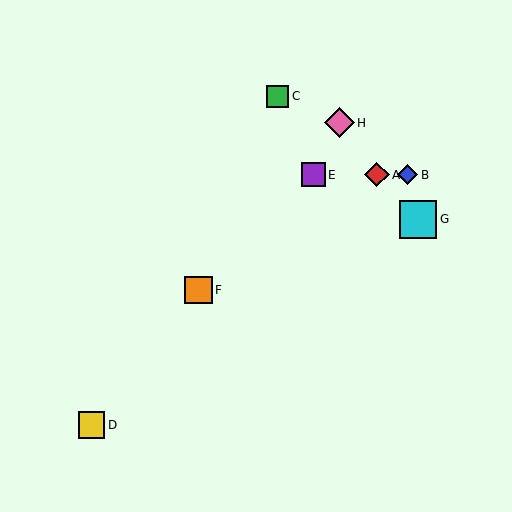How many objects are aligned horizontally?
3 objects (A, B, E) are aligned horizontally.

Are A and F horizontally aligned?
No, A is at y≈175 and F is at y≈290.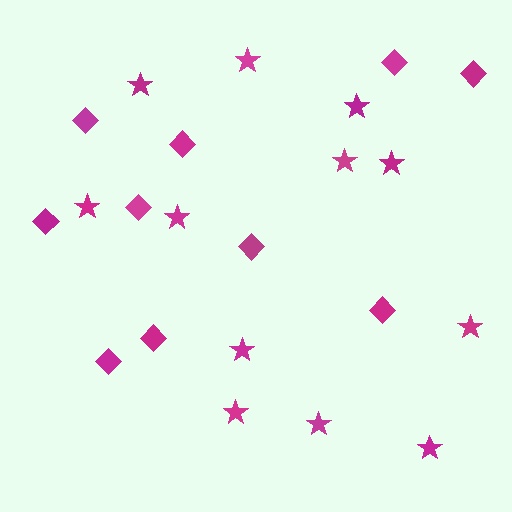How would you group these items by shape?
There are 2 groups: one group of stars (12) and one group of diamonds (10).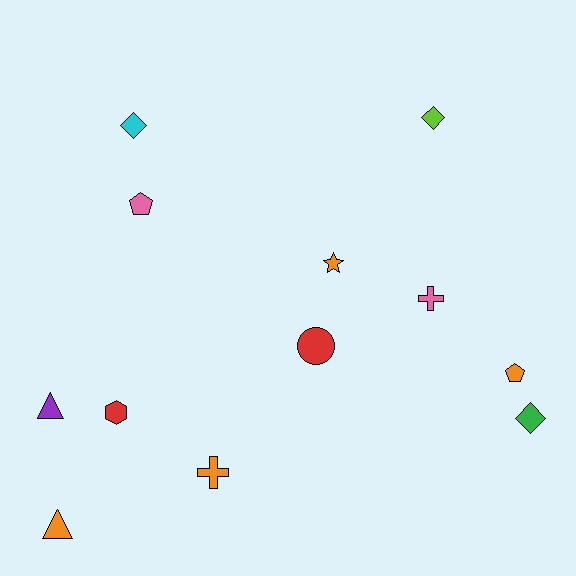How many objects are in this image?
There are 12 objects.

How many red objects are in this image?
There are 2 red objects.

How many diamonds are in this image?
There are 3 diamonds.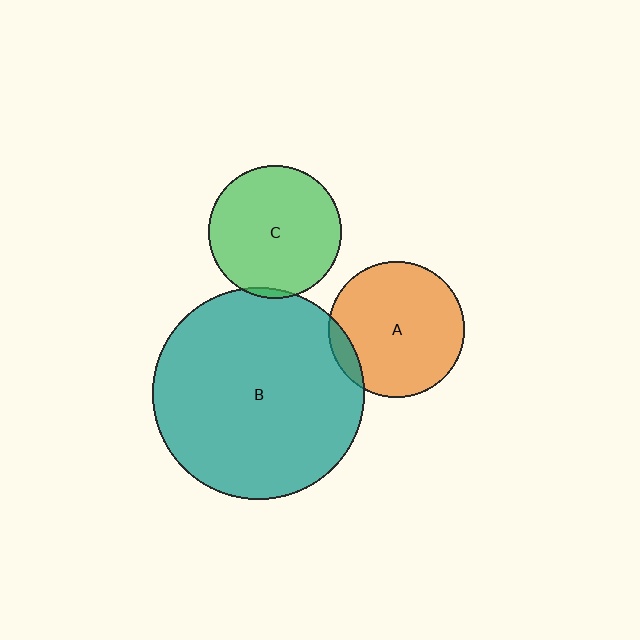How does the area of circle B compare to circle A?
Approximately 2.4 times.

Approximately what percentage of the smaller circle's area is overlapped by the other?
Approximately 10%.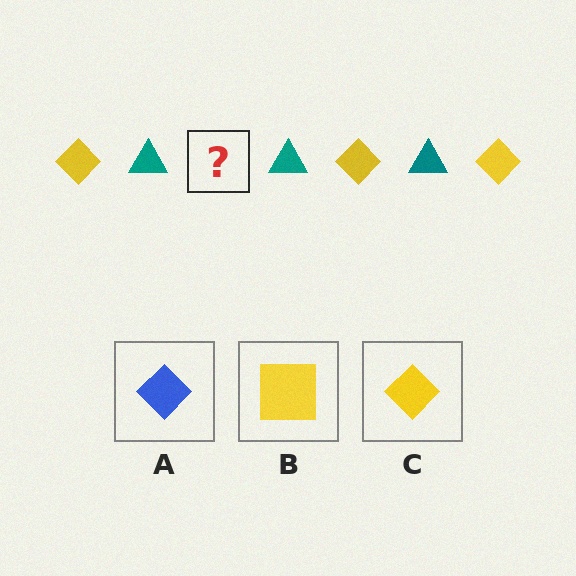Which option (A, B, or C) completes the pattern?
C.